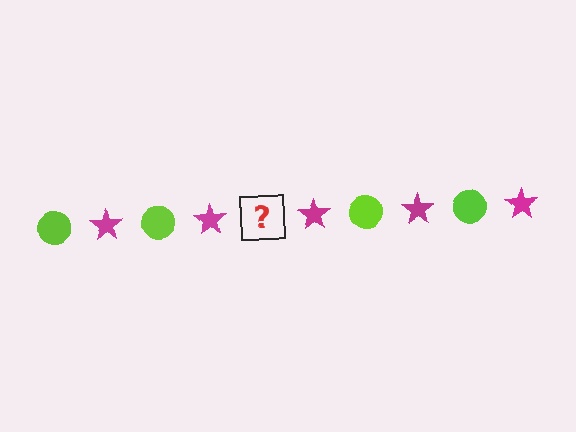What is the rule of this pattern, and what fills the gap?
The rule is that the pattern alternates between lime circle and magenta star. The gap should be filled with a lime circle.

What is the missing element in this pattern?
The missing element is a lime circle.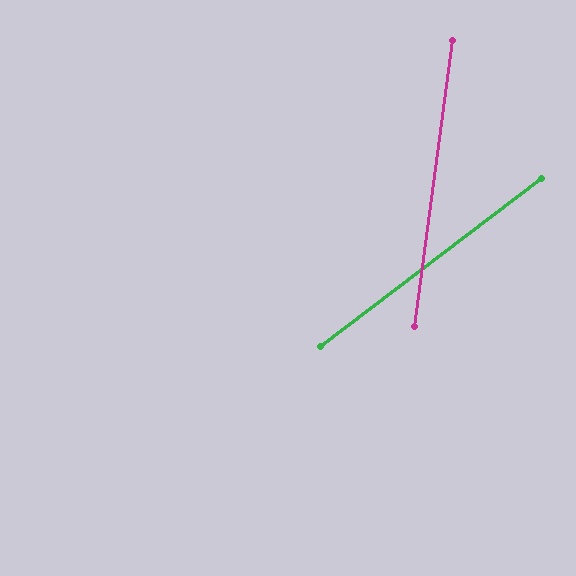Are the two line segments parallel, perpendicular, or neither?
Neither parallel nor perpendicular — they differ by about 45°.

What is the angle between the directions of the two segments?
Approximately 45 degrees.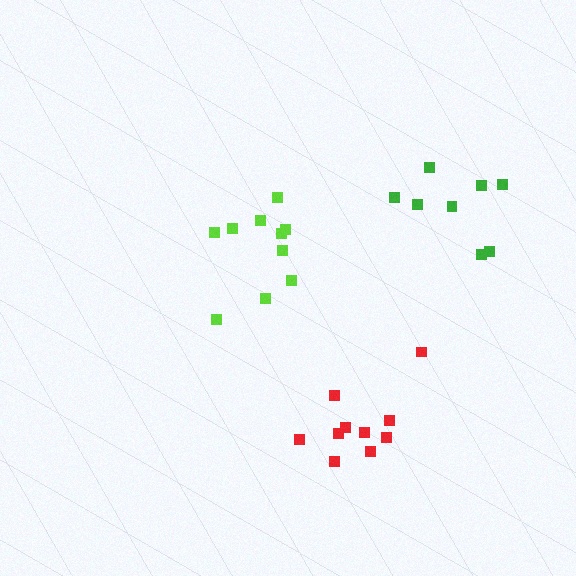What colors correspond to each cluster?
The clusters are colored: red, lime, green.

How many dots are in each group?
Group 1: 10 dots, Group 2: 10 dots, Group 3: 8 dots (28 total).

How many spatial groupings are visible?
There are 3 spatial groupings.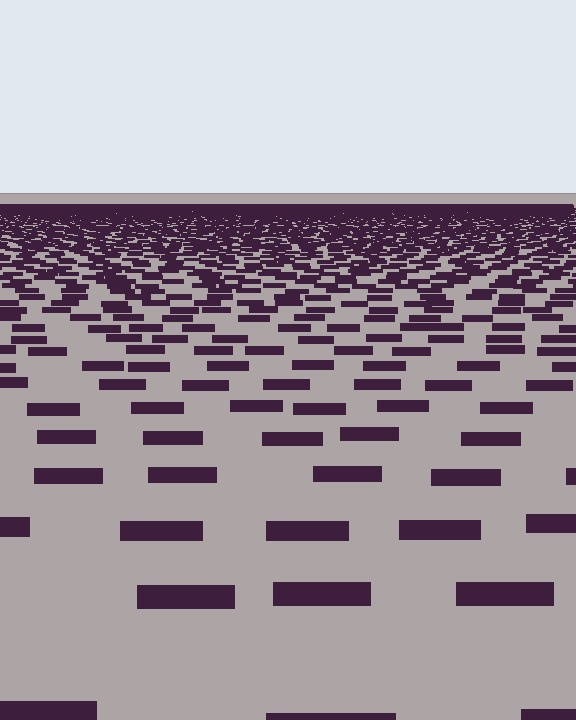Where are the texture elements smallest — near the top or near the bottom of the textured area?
Near the top.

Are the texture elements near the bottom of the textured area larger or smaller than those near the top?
Larger. Near the bottom, elements are closer to the viewer and appear at a bigger on-screen size.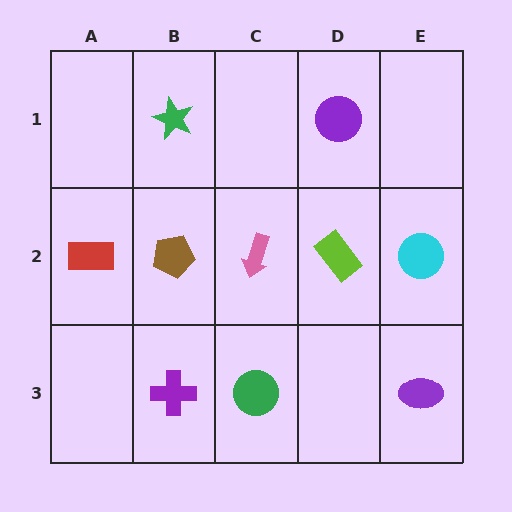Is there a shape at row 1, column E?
No, that cell is empty.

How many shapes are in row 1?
2 shapes.